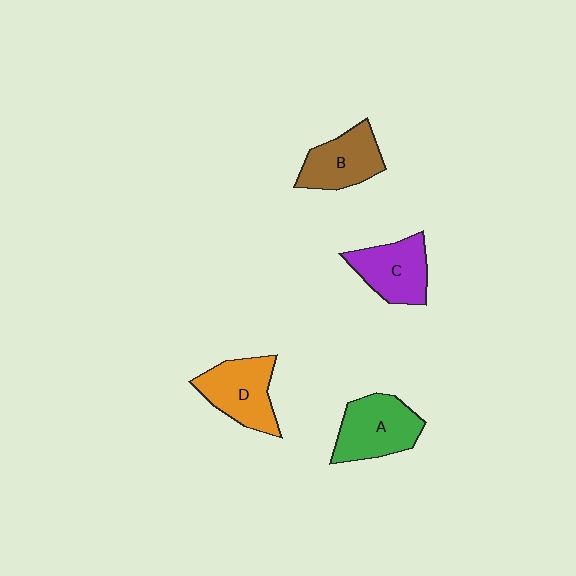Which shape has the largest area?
Shape A (green).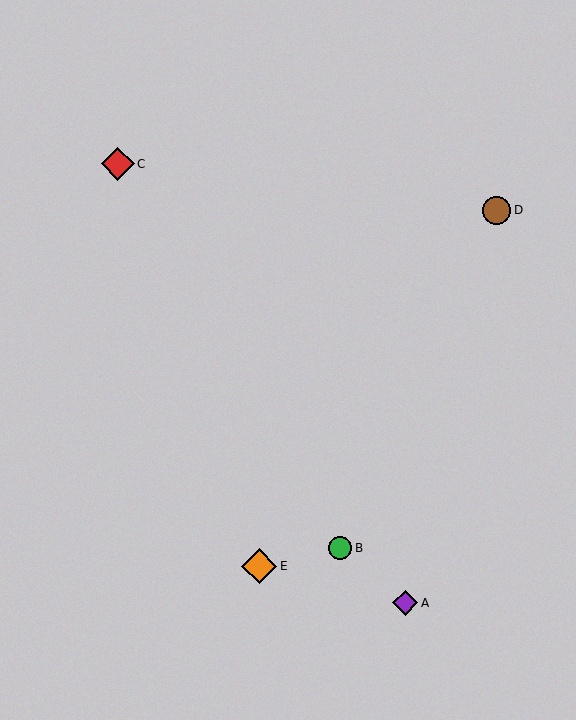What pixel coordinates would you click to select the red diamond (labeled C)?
Click at (118, 164) to select the red diamond C.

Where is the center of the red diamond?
The center of the red diamond is at (118, 164).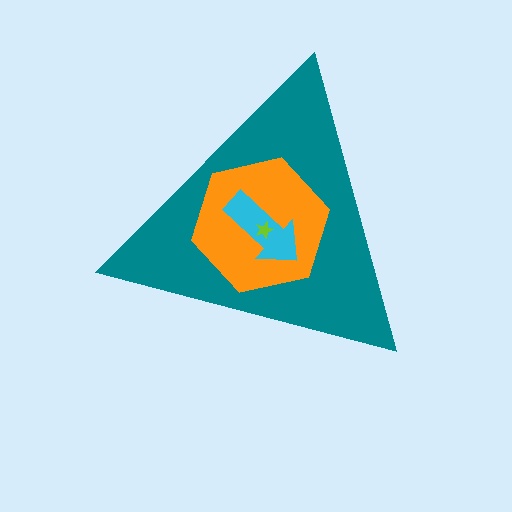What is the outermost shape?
The teal triangle.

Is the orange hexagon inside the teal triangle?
Yes.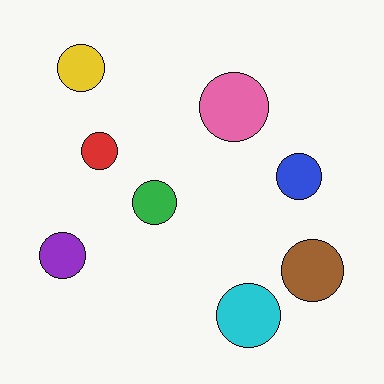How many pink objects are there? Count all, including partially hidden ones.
There is 1 pink object.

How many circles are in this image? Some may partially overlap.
There are 8 circles.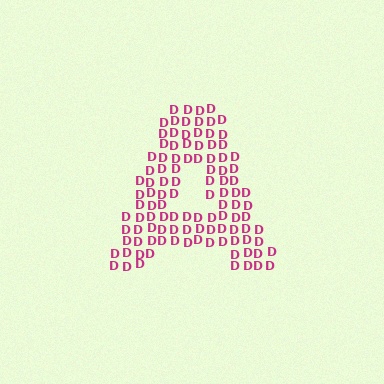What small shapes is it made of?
It is made of small letter D's.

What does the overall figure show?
The overall figure shows the letter A.